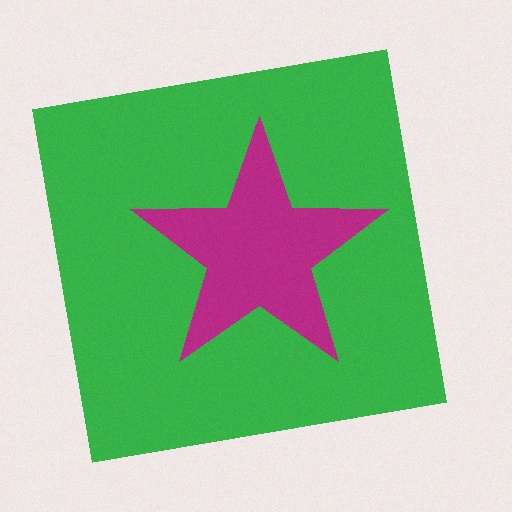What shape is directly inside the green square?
The magenta star.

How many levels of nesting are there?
2.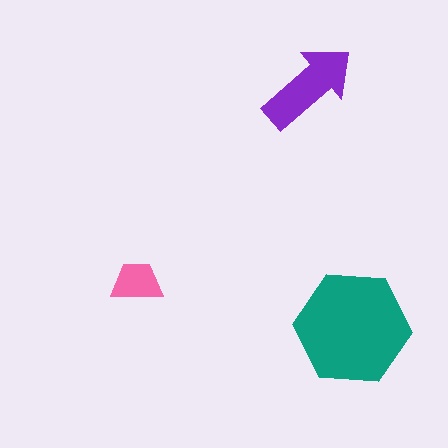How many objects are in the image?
There are 3 objects in the image.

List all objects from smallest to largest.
The pink trapezoid, the purple arrow, the teal hexagon.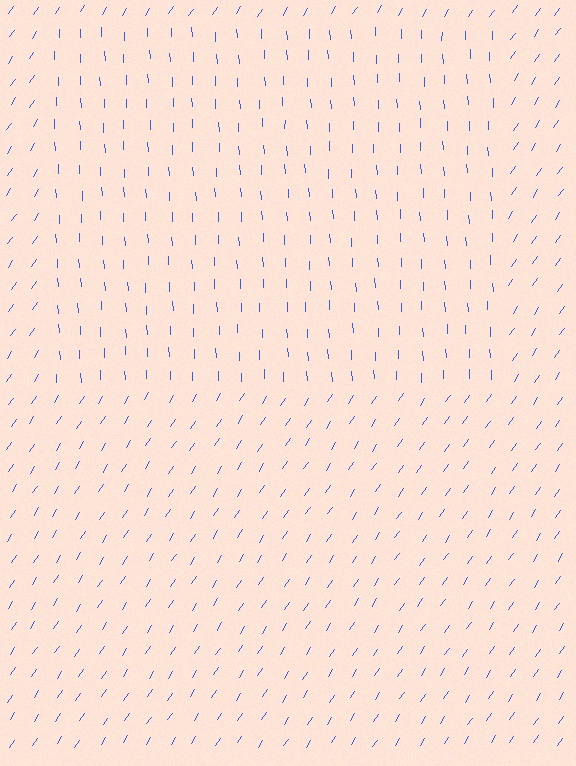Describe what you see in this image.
The image is filled with small blue line segments. A rectangle region in the image has lines oriented differently from the surrounding lines, creating a visible texture boundary.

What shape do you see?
I see a rectangle.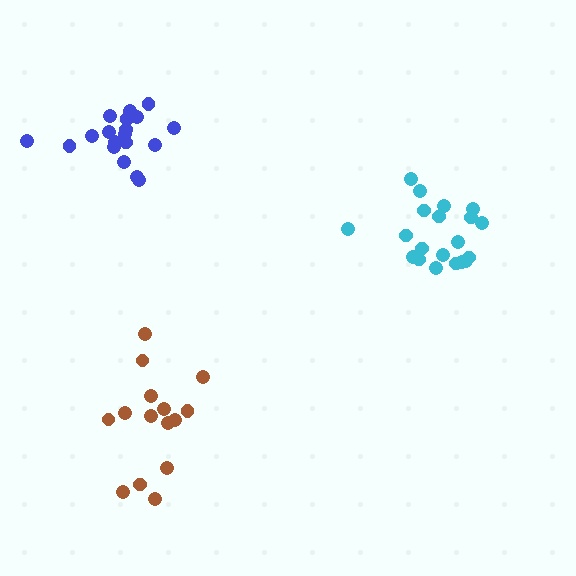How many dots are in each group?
Group 1: 20 dots, Group 2: 15 dots, Group 3: 20 dots (55 total).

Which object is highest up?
The blue cluster is topmost.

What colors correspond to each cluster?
The clusters are colored: blue, brown, cyan.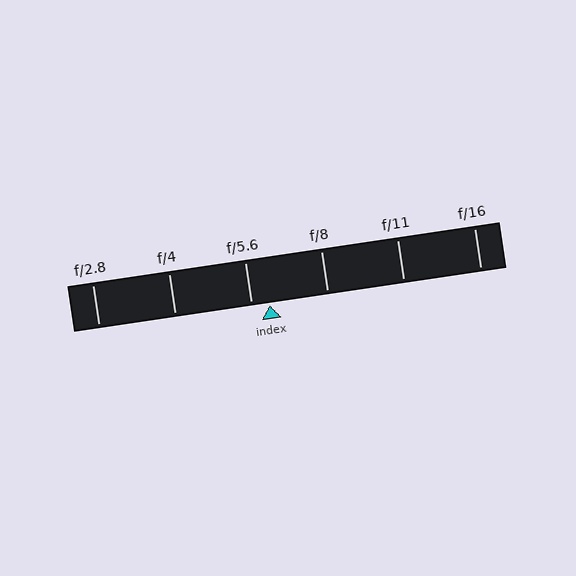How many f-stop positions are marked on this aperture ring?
There are 6 f-stop positions marked.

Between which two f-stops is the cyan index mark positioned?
The index mark is between f/5.6 and f/8.